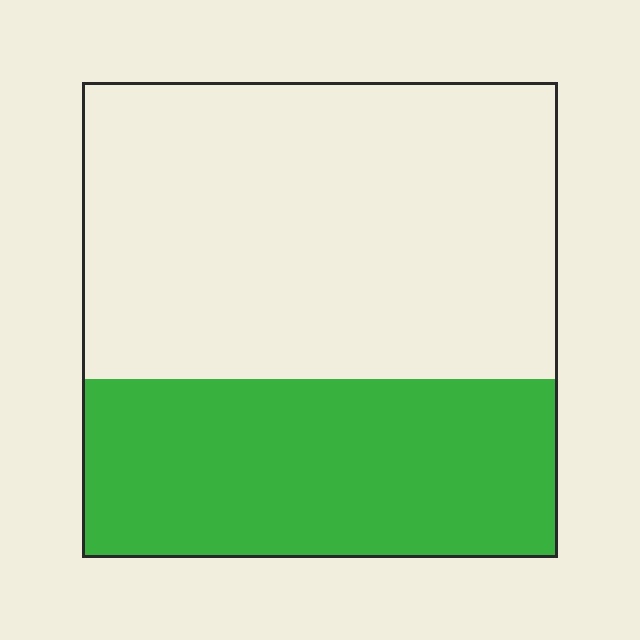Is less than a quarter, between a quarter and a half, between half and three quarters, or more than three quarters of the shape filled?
Between a quarter and a half.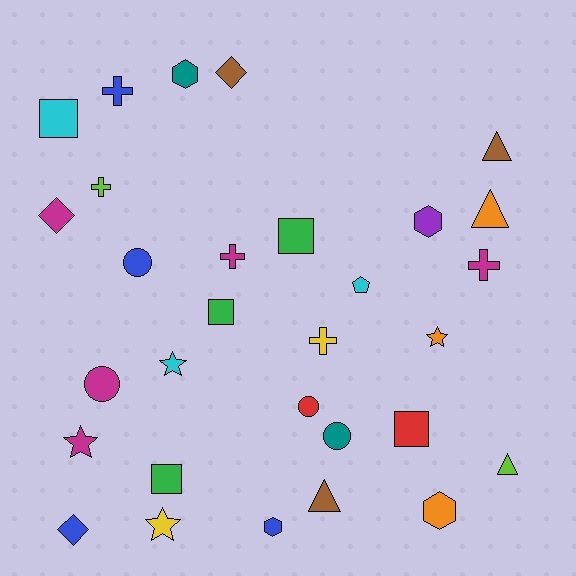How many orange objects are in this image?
There are 3 orange objects.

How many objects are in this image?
There are 30 objects.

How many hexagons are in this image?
There are 4 hexagons.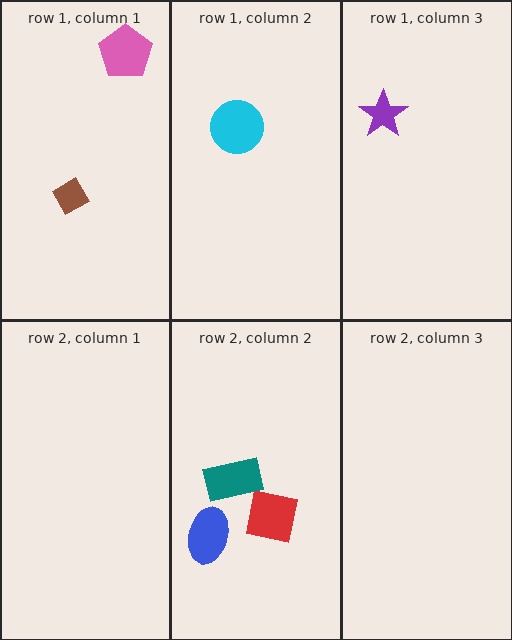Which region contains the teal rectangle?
The row 2, column 2 region.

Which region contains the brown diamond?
The row 1, column 1 region.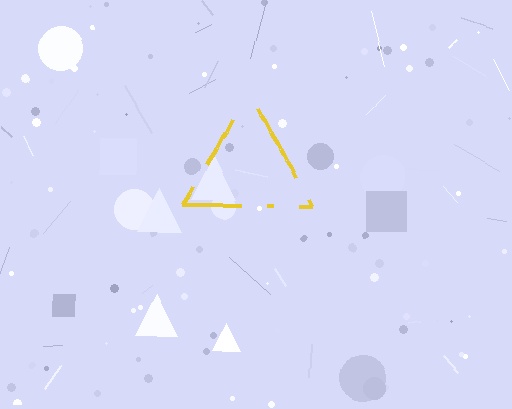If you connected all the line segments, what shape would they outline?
They would outline a triangle.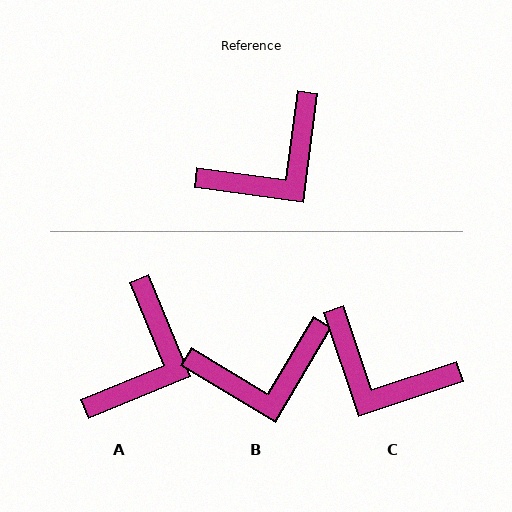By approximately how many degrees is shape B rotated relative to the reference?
Approximately 23 degrees clockwise.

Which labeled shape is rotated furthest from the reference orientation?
C, about 64 degrees away.